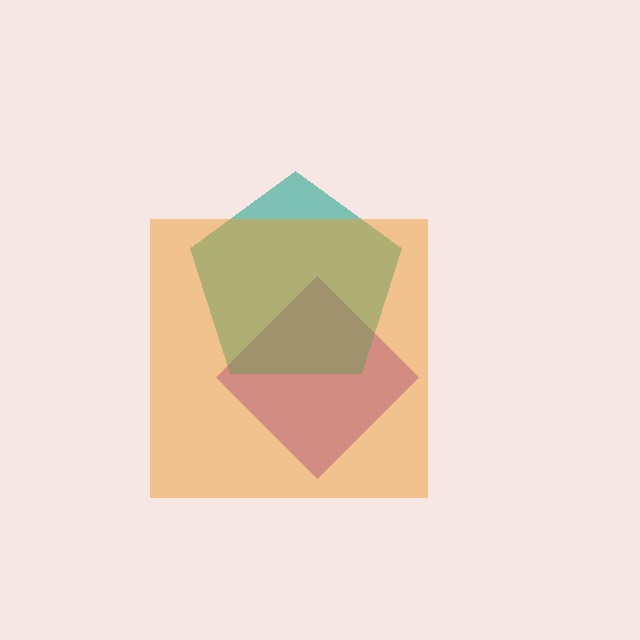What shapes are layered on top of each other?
The layered shapes are: a purple diamond, a teal pentagon, an orange square.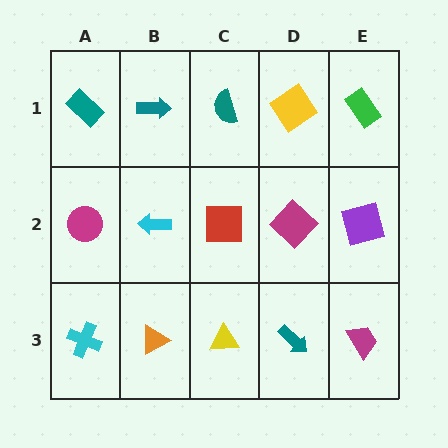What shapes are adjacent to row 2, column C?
A teal semicircle (row 1, column C), a yellow triangle (row 3, column C), a cyan arrow (row 2, column B), a magenta diamond (row 2, column D).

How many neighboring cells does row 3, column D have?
3.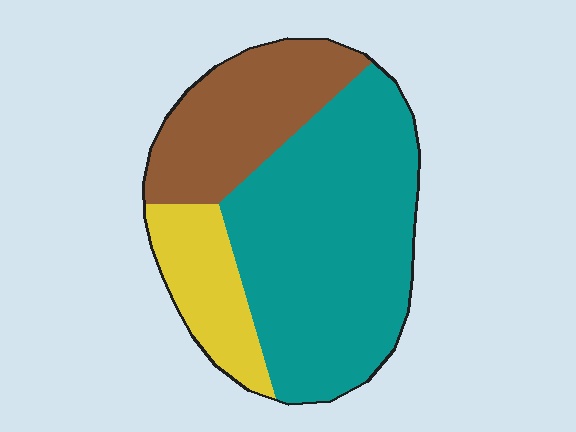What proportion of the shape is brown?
Brown takes up between a quarter and a half of the shape.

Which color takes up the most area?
Teal, at roughly 60%.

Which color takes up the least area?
Yellow, at roughly 15%.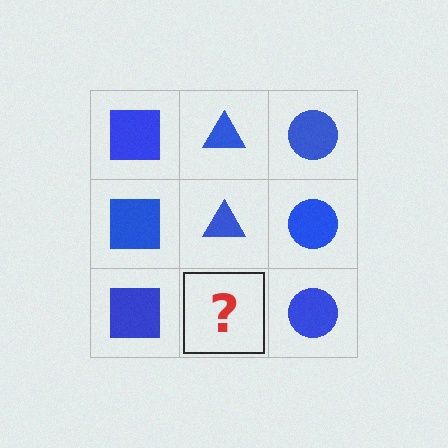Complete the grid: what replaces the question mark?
The question mark should be replaced with a blue triangle.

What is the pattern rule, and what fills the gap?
The rule is that each column has a consistent shape. The gap should be filled with a blue triangle.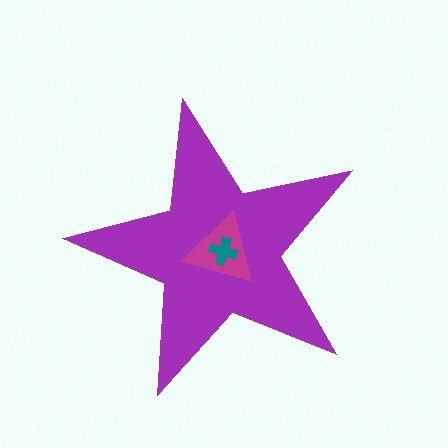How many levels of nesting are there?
3.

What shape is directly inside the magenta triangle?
The teal cross.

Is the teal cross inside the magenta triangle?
Yes.